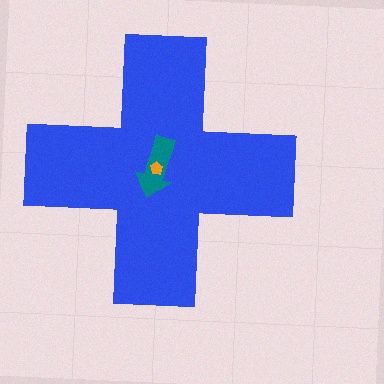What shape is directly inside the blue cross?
The teal arrow.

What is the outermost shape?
The blue cross.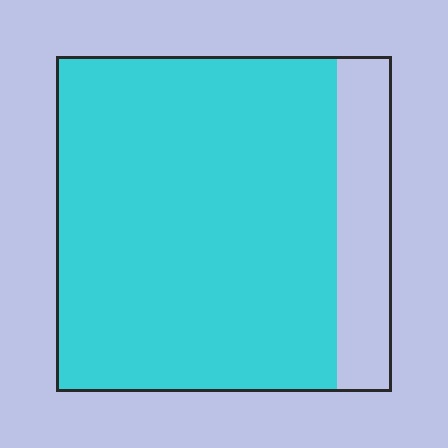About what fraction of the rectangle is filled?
About five sixths (5/6).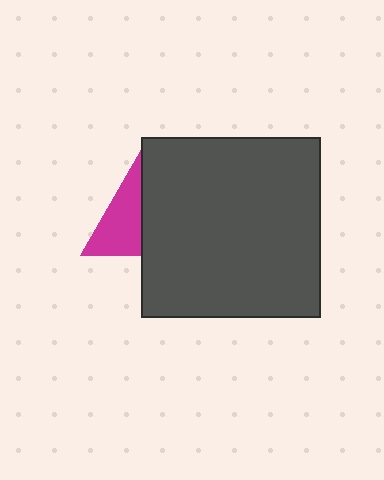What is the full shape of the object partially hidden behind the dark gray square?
The partially hidden object is a magenta triangle.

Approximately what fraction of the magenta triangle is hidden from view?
Roughly 50% of the magenta triangle is hidden behind the dark gray square.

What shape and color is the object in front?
The object in front is a dark gray square.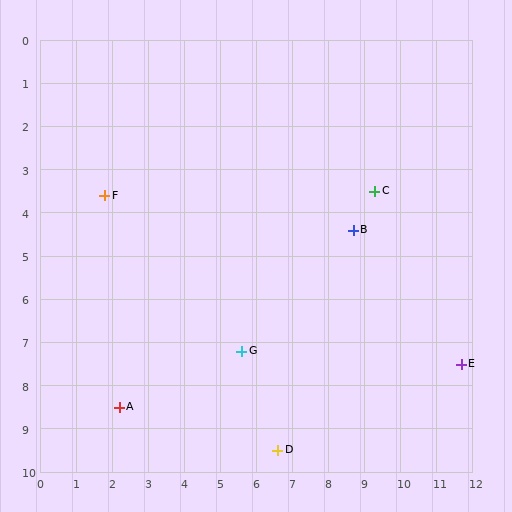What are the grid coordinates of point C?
Point C is at approximately (9.3, 3.5).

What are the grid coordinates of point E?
Point E is at approximately (11.7, 7.5).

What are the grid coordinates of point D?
Point D is at approximately (6.6, 9.5).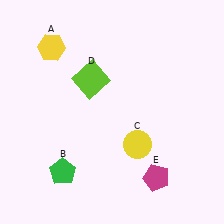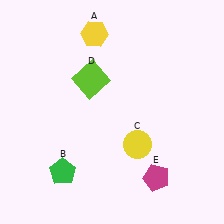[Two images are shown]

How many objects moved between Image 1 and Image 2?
1 object moved between the two images.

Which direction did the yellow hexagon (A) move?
The yellow hexagon (A) moved right.